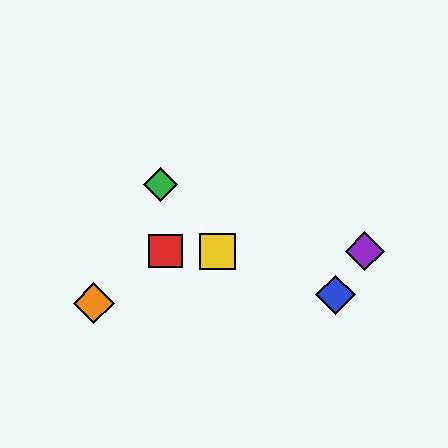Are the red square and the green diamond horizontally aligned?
No, the red square is at y≈251 and the green diamond is at y≈184.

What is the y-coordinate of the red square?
The red square is at y≈251.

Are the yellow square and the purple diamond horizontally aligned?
Yes, both are at y≈251.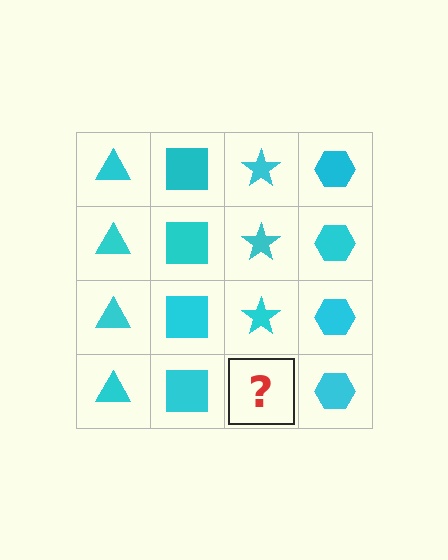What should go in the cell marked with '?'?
The missing cell should contain a cyan star.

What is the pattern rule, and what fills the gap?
The rule is that each column has a consistent shape. The gap should be filled with a cyan star.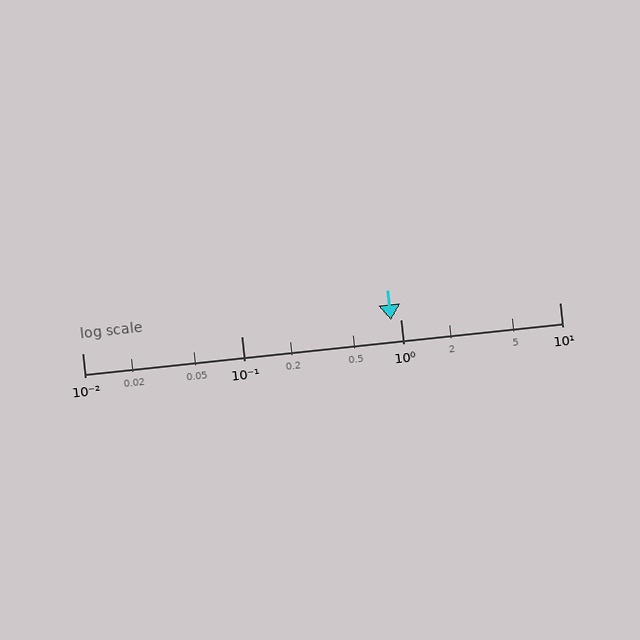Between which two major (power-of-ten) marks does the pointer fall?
The pointer is between 0.1 and 1.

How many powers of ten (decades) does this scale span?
The scale spans 3 decades, from 0.01 to 10.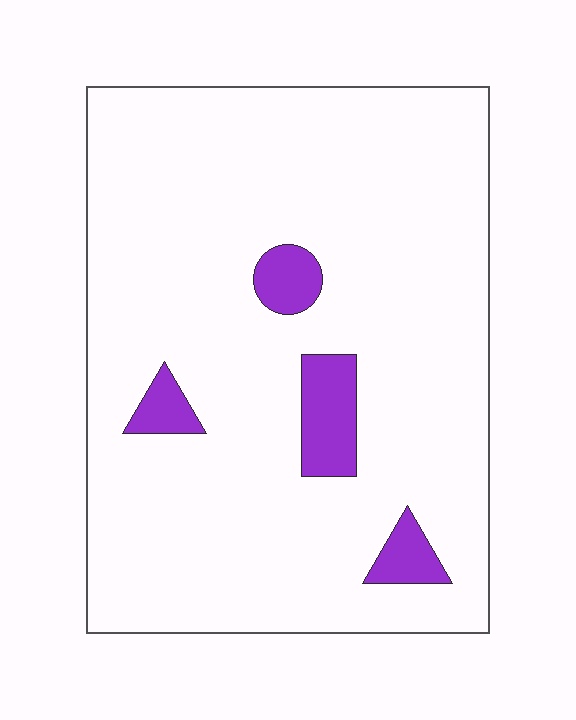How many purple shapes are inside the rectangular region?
4.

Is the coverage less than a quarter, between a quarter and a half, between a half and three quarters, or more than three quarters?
Less than a quarter.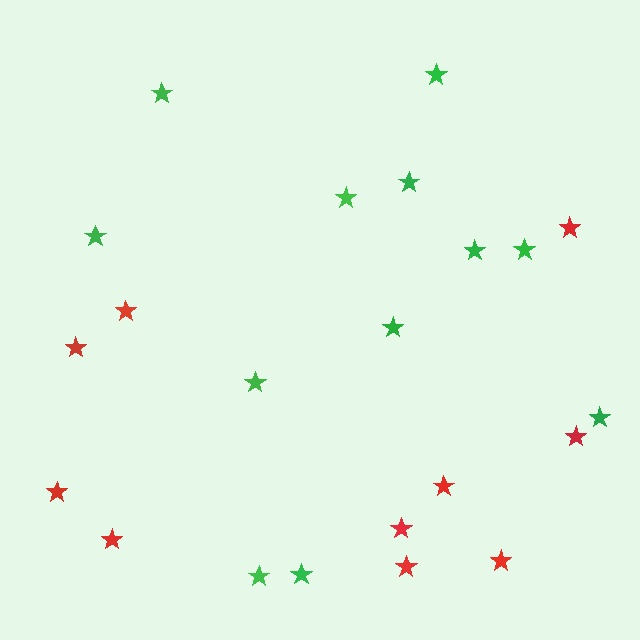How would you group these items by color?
There are 2 groups: one group of red stars (10) and one group of green stars (12).